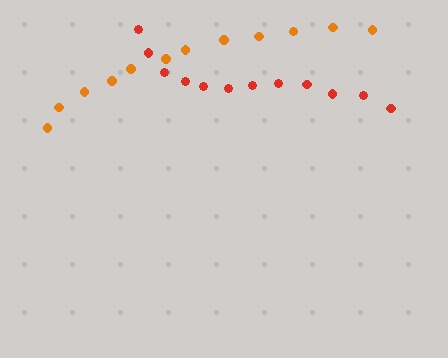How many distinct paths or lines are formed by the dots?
There are 2 distinct paths.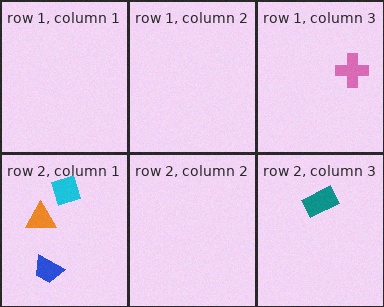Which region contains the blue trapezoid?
The row 2, column 1 region.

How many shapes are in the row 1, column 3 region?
1.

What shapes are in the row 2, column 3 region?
The teal rectangle.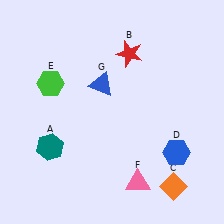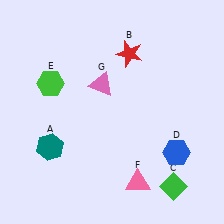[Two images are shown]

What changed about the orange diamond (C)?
In Image 1, C is orange. In Image 2, it changed to green.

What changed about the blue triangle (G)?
In Image 1, G is blue. In Image 2, it changed to pink.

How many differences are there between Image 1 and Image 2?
There are 2 differences between the two images.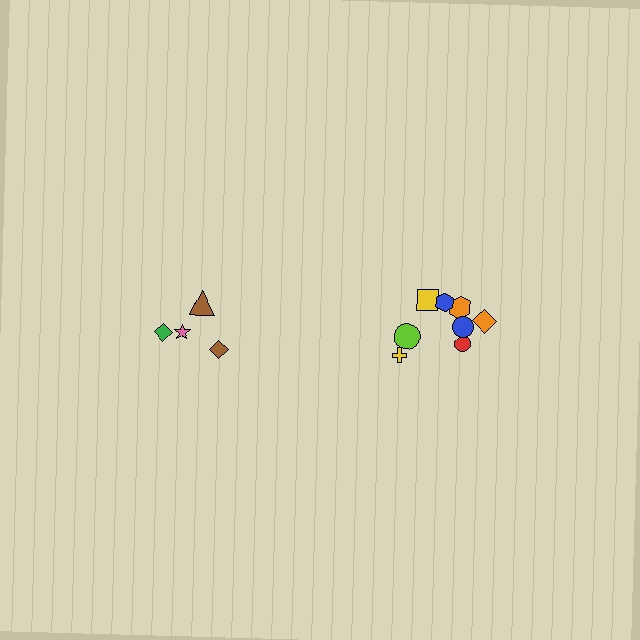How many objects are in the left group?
There are 4 objects.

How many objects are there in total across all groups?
There are 12 objects.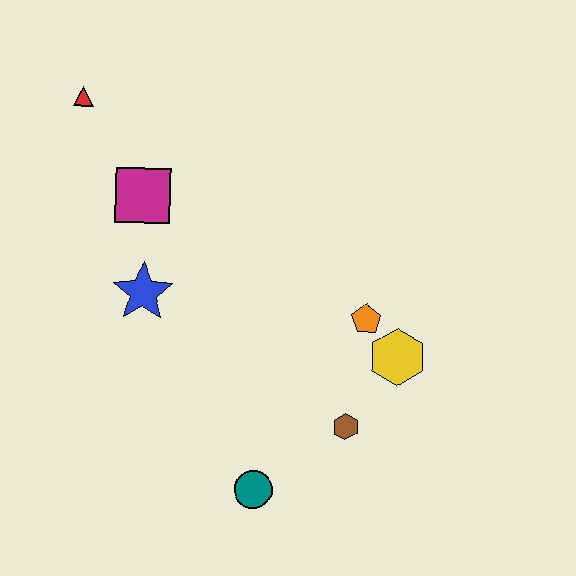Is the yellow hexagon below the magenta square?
Yes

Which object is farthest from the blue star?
The yellow hexagon is farthest from the blue star.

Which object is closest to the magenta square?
The blue star is closest to the magenta square.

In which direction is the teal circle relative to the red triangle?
The teal circle is below the red triangle.